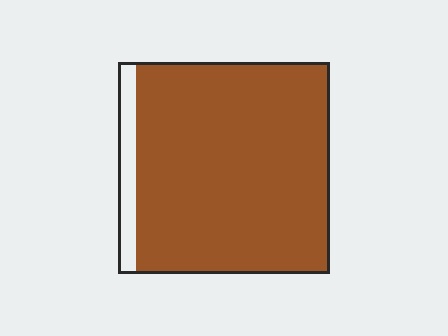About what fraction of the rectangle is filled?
About nine tenths (9/10).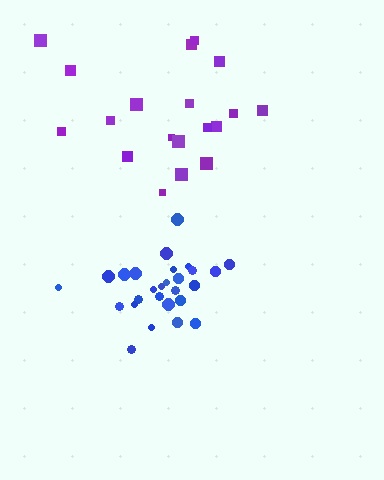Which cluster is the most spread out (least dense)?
Purple.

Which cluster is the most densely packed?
Blue.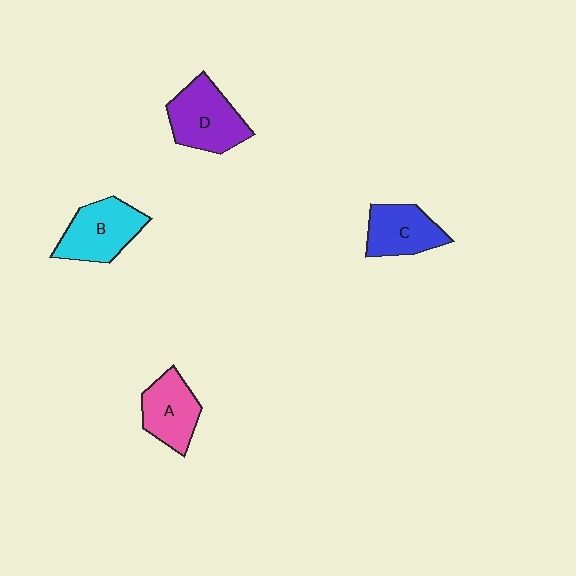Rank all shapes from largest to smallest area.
From largest to smallest: D (purple), B (cyan), A (pink), C (blue).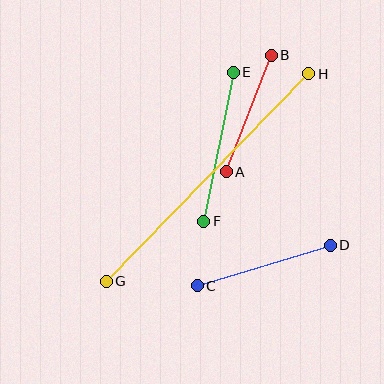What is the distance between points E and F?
The distance is approximately 152 pixels.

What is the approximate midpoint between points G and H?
The midpoint is at approximately (208, 178) pixels.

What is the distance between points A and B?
The distance is approximately 125 pixels.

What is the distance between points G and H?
The distance is approximately 290 pixels.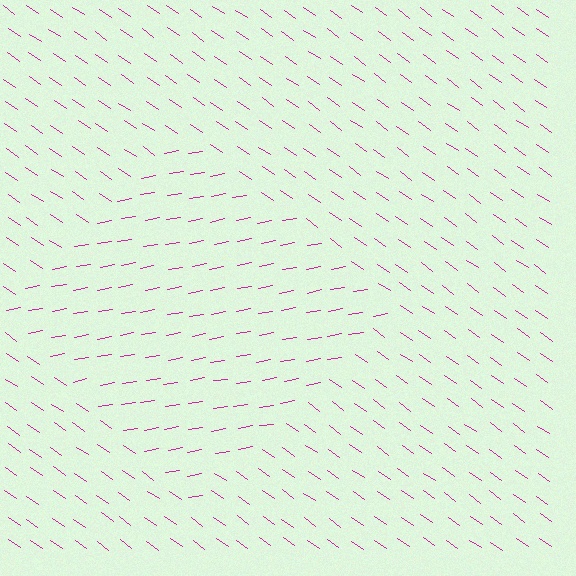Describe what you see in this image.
The image is filled with small magenta line segments. A diamond region in the image has lines oriented differently from the surrounding lines, creating a visible texture boundary.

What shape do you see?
I see a diamond.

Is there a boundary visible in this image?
Yes, there is a texture boundary formed by a change in line orientation.